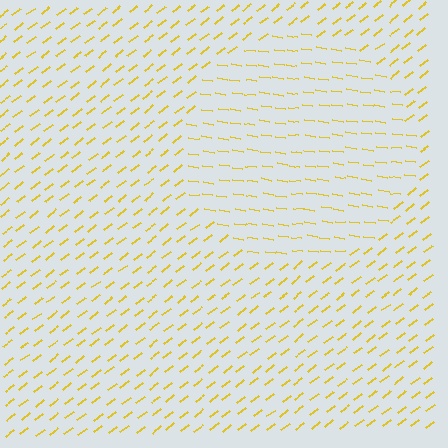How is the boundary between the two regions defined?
The boundary is defined purely by a change in line orientation (approximately 45 degrees difference). All lines are the same color and thickness.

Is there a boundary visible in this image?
Yes, there is a texture boundary formed by a change in line orientation.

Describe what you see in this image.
The image is filled with small yellow line segments. A circle region in the image has lines oriented differently from the surrounding lines, creating a visible texture boundary.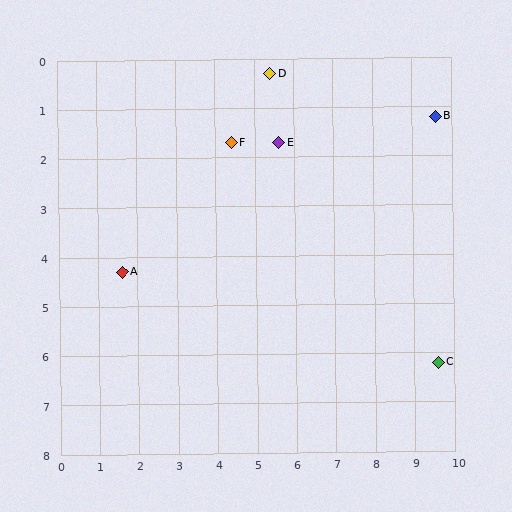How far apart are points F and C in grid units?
Points F and C are about 6.9 grid units apart.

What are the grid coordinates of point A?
Point A is at approximately (1.6, 4.3).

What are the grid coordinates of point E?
Point E is at approximately (5.6, 1.7).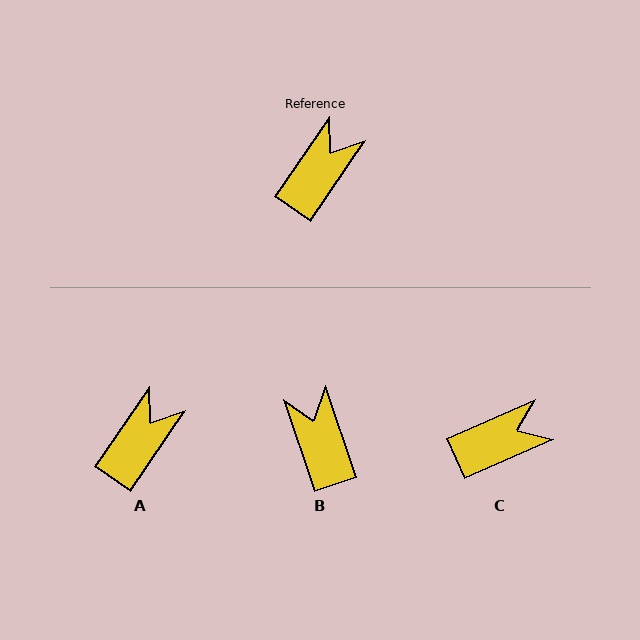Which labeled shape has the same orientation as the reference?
A.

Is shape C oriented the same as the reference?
No, it is off by about 32 degrees.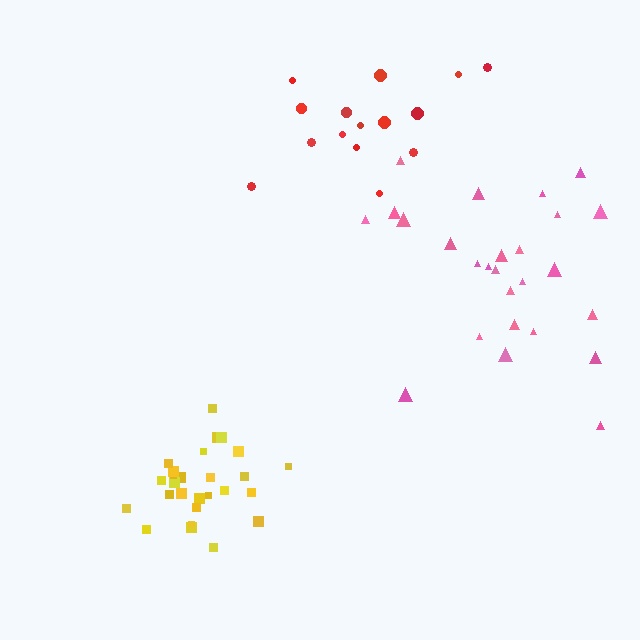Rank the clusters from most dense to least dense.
yellow, pink, red.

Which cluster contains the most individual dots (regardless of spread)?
Yellow (27).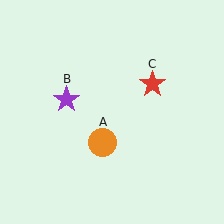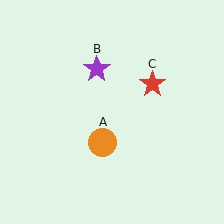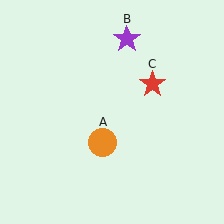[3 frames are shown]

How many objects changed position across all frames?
1 object changed position: purple star (object B).